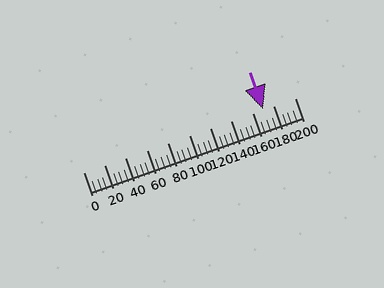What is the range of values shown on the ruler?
The ruler shows values from 0 to 200.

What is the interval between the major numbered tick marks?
The major tick marks are spaced 20 units apart.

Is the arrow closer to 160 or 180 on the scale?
The arrow is closer to 160.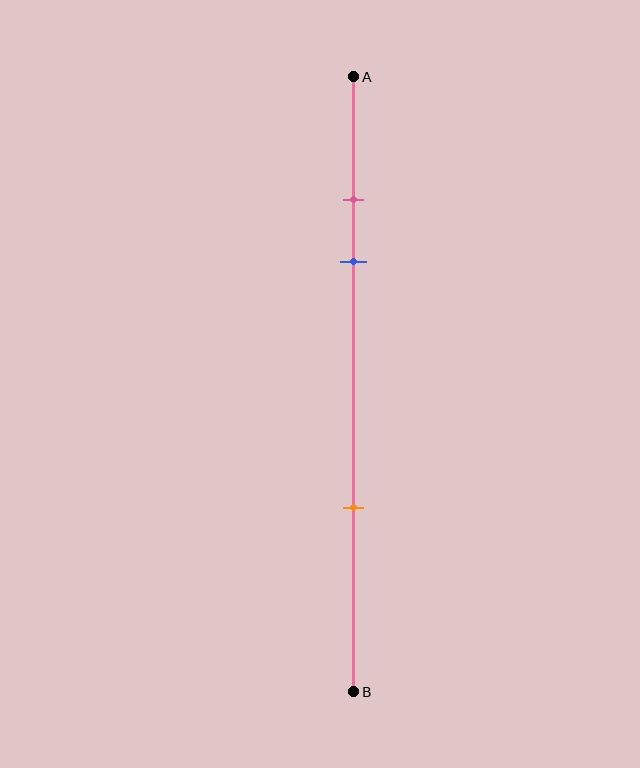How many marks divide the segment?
There are 3 marks dividing the segment.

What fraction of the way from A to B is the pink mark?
The pink mark is approximately 20% (0.2) of the way from A to B.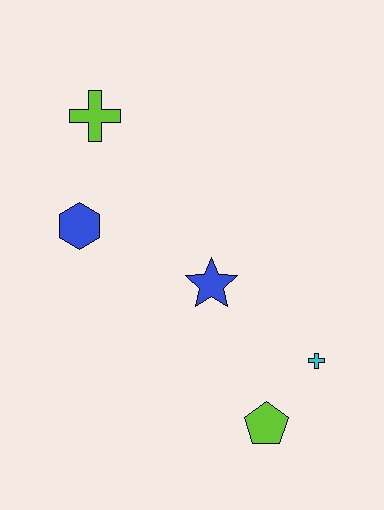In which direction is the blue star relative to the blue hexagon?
The blue star is to the right of the blue hexagon.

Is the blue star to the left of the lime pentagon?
Yes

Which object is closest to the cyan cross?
The lime pentagon is closest to the cyan cross.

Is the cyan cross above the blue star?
No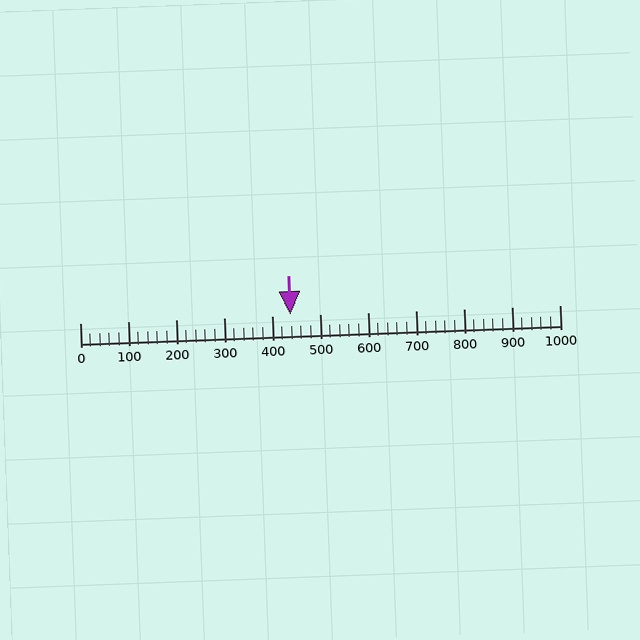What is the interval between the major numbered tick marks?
The major tick marks are spaced 100 units apart.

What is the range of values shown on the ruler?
The ruler shows values from 0 to 1000.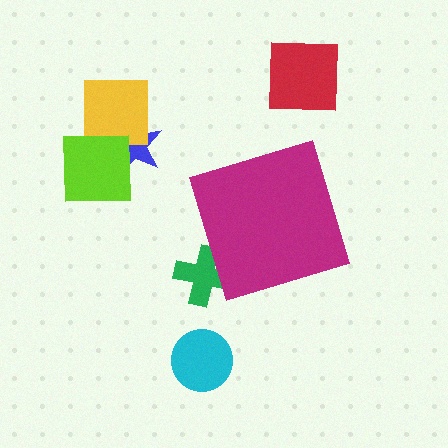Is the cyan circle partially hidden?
No, the cyan circle is fully visible.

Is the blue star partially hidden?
No, the blue star is fully visible.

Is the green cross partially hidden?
Yes, the green cross is partially hidden behind the magenta diamond.